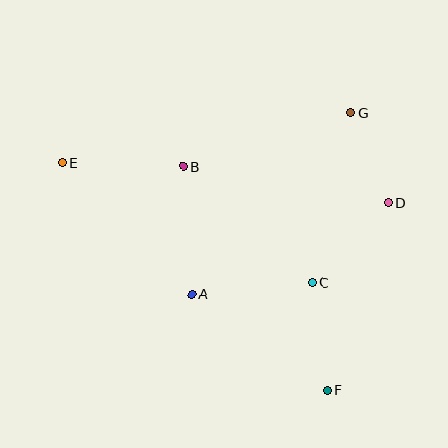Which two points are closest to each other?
Points D and G are closest to each other.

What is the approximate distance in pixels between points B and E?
The distance between B and E is approximately 121 pixels.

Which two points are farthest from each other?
Points E and F are farthest from each other.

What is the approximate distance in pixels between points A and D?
The distance between A and D is approximately 217 pixels.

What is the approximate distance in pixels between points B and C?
The distance between B and C is approximately 174 pixels.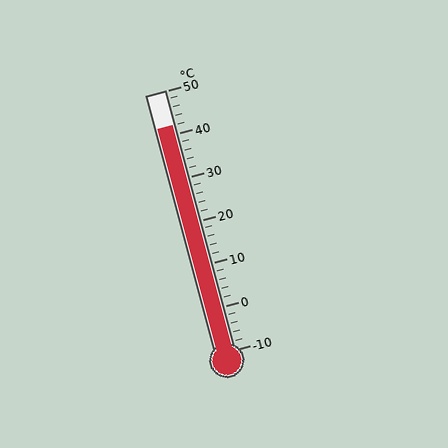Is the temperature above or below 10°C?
The temperature is above 10°C.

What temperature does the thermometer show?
The thermometer shows approximately 42°C.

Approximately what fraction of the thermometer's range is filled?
The thermometer is filled to approximately 85% of its range.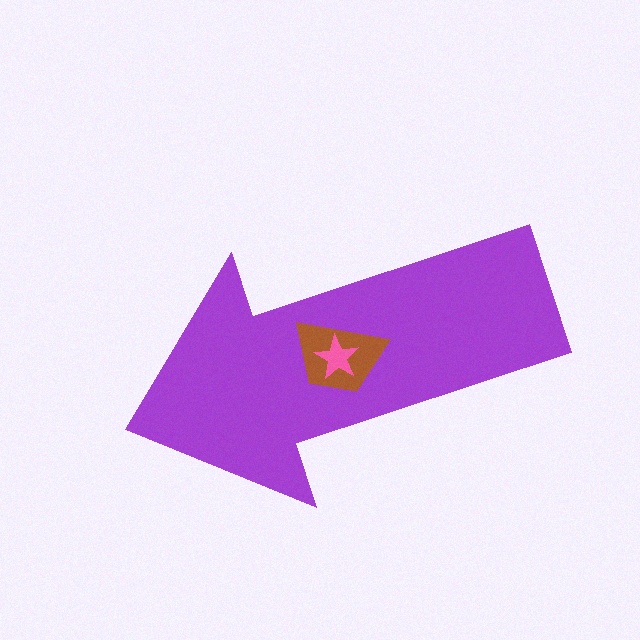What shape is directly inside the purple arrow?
The brown trapezoid.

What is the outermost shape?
The purple arrow.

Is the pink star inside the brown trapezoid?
Yes.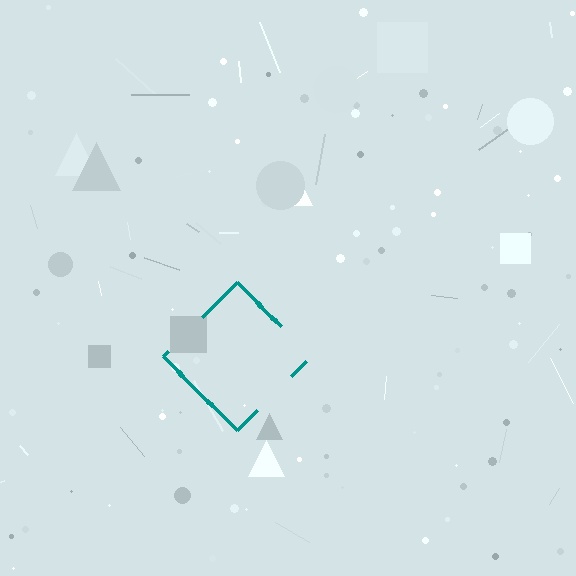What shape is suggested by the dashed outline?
The dashed outline suggests a diamond.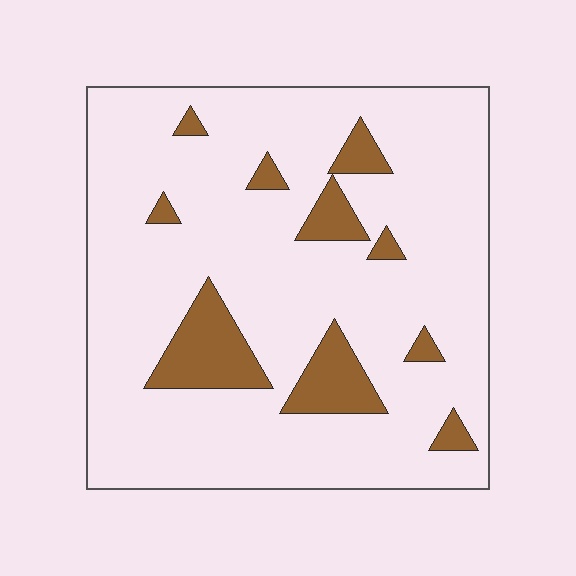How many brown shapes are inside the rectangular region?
10.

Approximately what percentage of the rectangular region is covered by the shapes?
Approximately 15%.